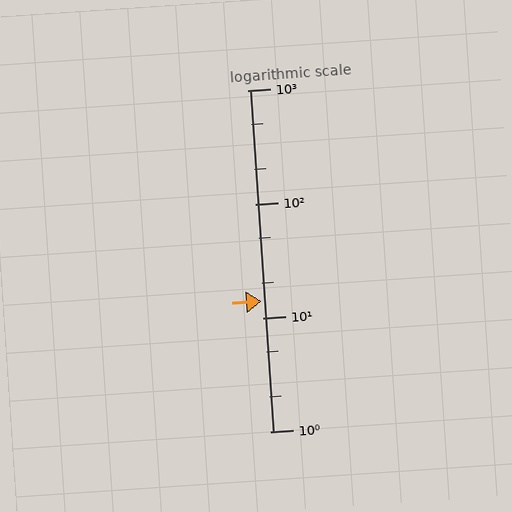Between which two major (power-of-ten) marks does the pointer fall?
The pointer is between 10 and 100.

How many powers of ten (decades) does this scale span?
The scale spans 3 decades, from 1 to 1000.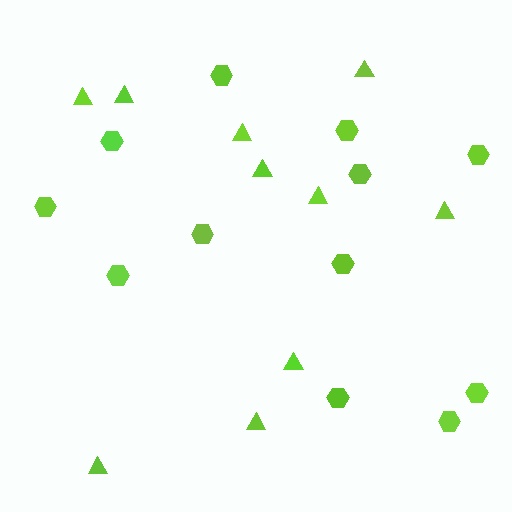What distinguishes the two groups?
There are 2 groups: one group of triangles (10) and one group of hexagons (12).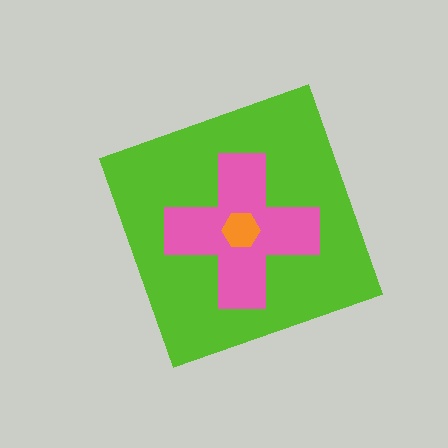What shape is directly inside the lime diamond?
The pink cross.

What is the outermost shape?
The lime diamond.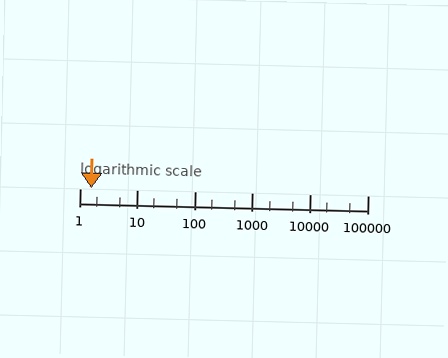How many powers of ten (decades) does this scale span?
The scale spans 5 decades, from 1 to 100000.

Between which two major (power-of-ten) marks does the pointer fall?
The pointer is between 1 and 10.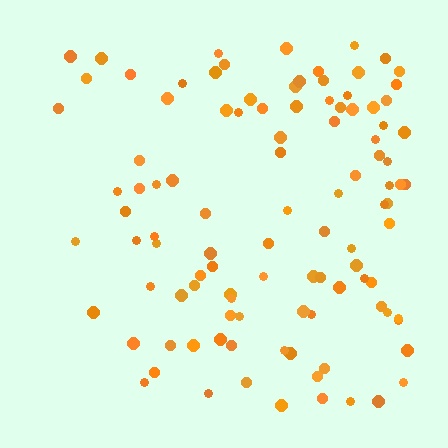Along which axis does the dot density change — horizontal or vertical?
Horizontal.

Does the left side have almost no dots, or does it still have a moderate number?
Still a moderate number, just noticeably fewer than the right.